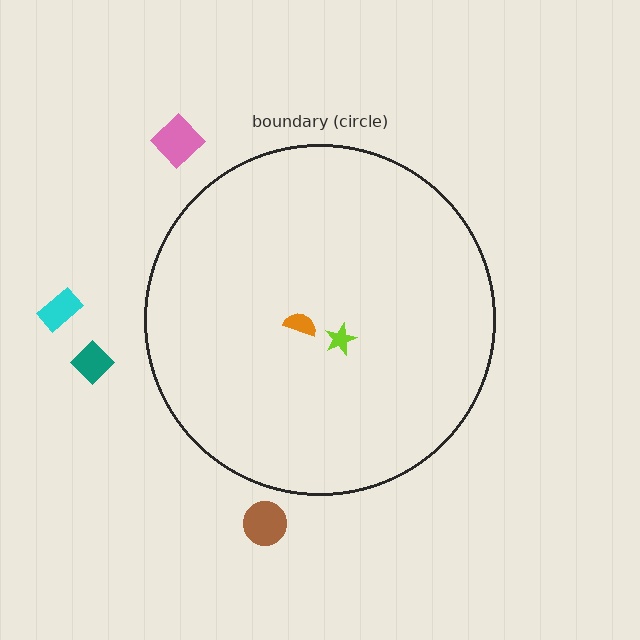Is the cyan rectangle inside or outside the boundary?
Outside.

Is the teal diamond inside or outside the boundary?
Outside.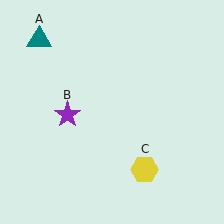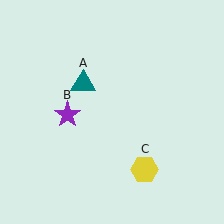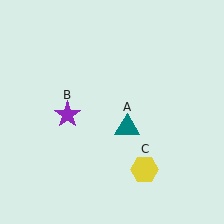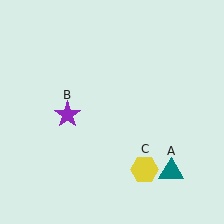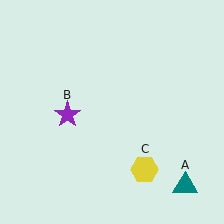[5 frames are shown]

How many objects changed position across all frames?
1 object changed position: teal triangle (object A).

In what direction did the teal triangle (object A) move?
The teal triangle (object A) moved down and to the right.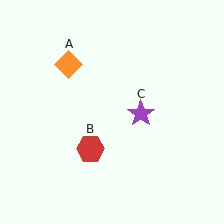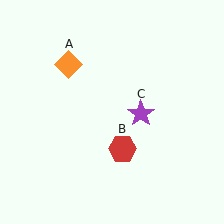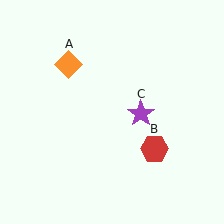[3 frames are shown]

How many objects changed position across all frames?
1 object changed position: red hexagon (object B).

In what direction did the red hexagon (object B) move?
The red hexagon (object B) moved right.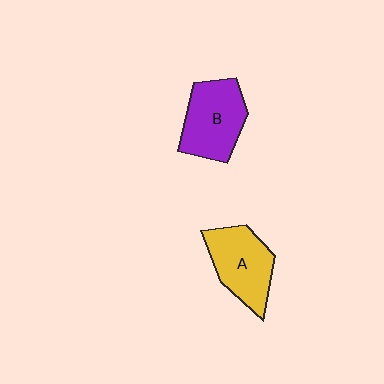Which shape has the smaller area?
Shape A (yellow).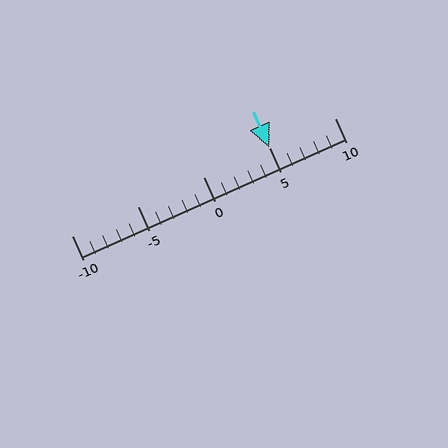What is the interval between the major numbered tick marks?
The major tick marks are spaced 5 units apart.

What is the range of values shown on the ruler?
The ruler shows values from -10 to 10.